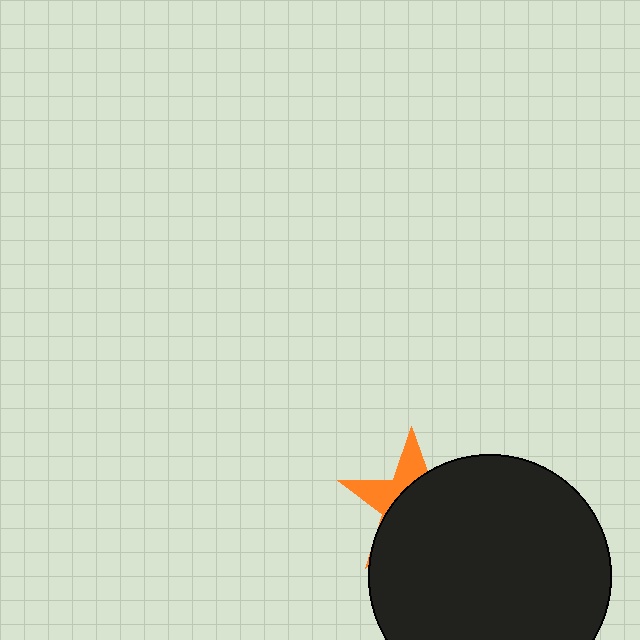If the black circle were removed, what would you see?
You would see the complete orange star.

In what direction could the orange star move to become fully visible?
The orange star could move toward the upper-left. That would shift it out from behind the black circle entirely.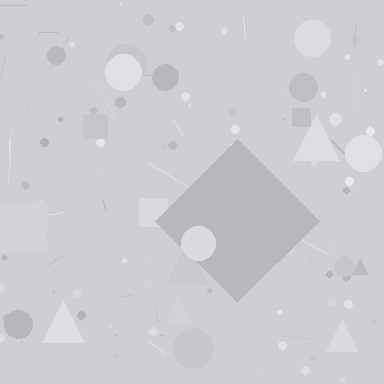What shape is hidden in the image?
A diamond is hidden in the image.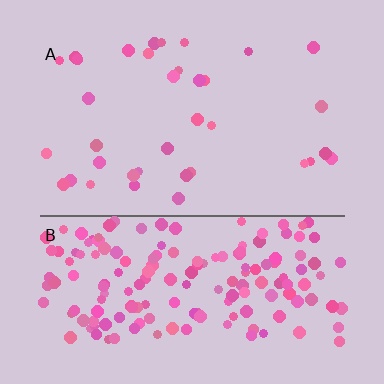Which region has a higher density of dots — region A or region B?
B (the bottom).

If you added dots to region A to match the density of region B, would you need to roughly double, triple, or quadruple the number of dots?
Approximately quadruple.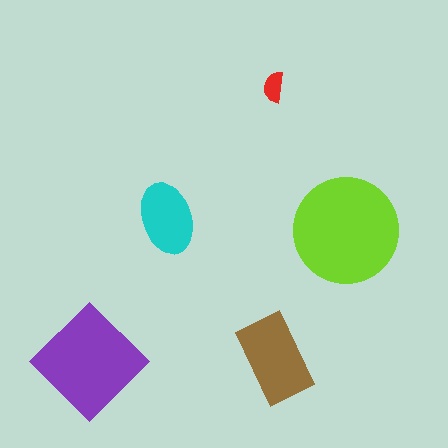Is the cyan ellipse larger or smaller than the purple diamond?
Smaller.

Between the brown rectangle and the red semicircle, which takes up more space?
The brown rectangle.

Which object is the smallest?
The red semicircle.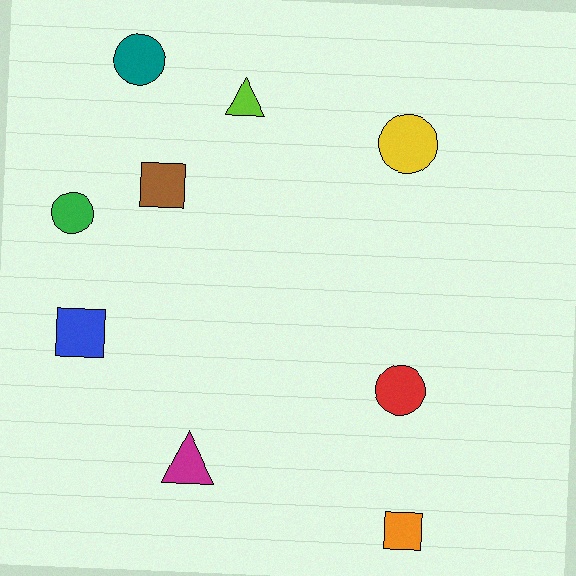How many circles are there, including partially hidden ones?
There are 4 circles.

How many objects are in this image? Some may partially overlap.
There are 9 objects.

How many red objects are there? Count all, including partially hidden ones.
There is 1 red object.